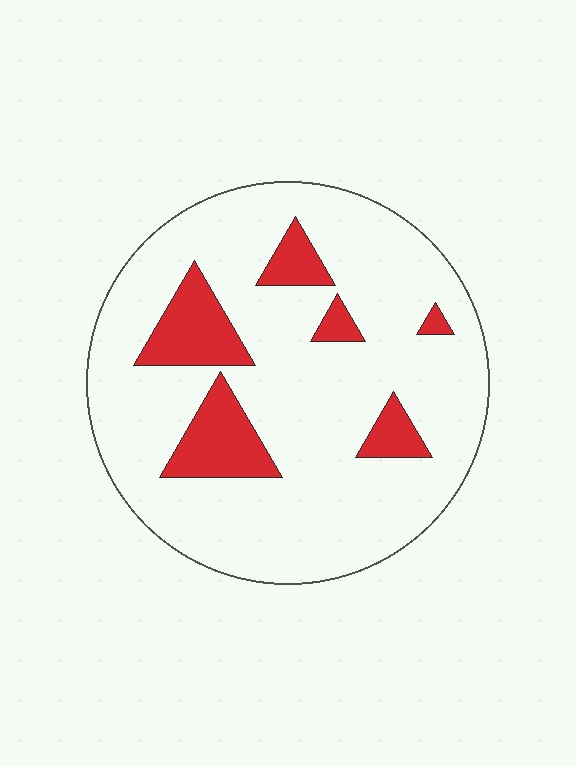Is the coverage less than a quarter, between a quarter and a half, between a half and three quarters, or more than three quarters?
Less than a quarter.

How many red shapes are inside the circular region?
6.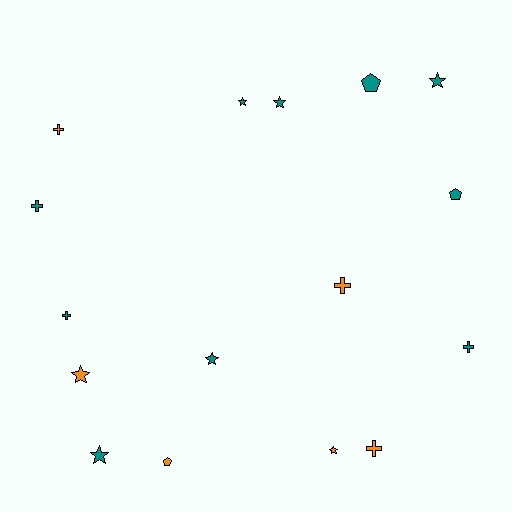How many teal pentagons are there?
There are 2 teal pentagons.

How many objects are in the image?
There are 16 objects.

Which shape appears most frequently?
Star, with 7 objects.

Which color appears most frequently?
Teal, with 10 objects.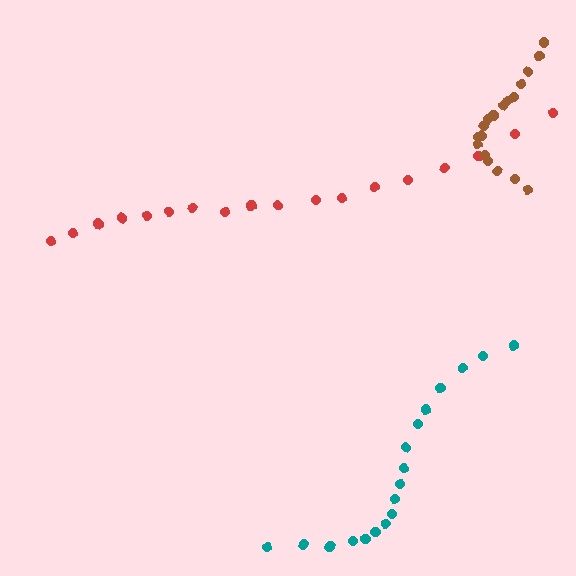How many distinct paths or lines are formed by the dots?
There are 3 distinct paths.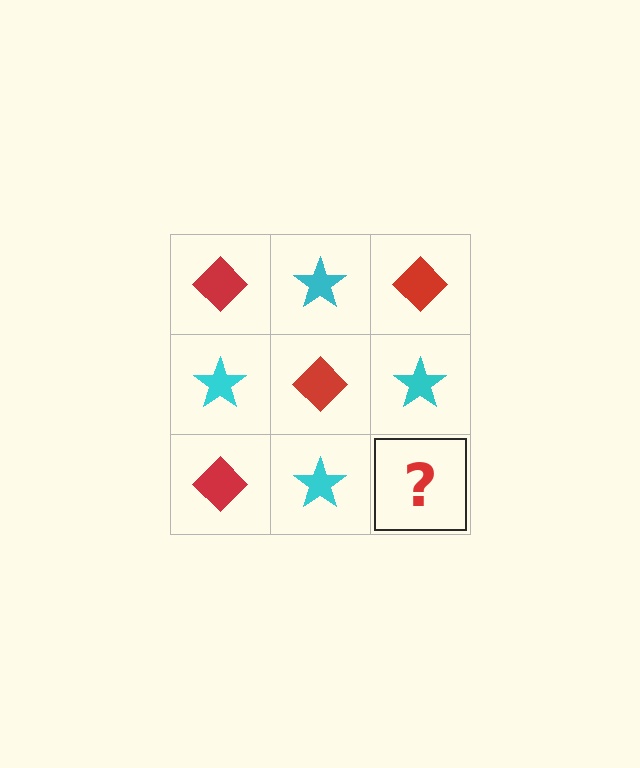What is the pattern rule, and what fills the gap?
The rule is that it alternates red diamond and cyan star in a checkerboard pattern. The gap should be filled with a red diamond.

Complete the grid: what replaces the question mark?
The question mark should be replaced with a red diamond.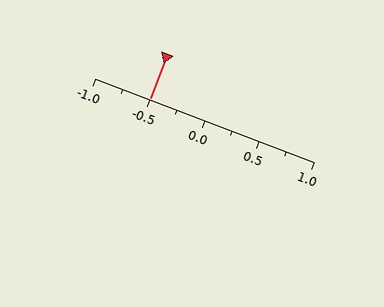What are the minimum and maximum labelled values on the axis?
The axis runs from -1.0 to 1.0.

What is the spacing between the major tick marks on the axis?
The major ticks are spaced 0.5 apart.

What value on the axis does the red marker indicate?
The marker indicates approximately -0.5.